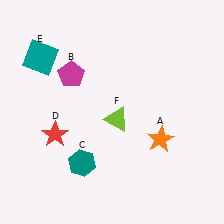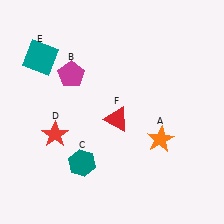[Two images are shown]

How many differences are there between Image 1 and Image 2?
There is 1 difference between the two images.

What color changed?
The triangle (F) changed from lime in Image 1 to red in Image 2.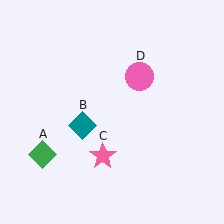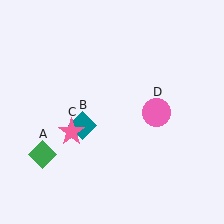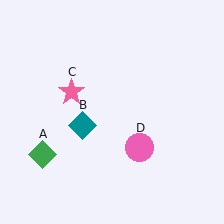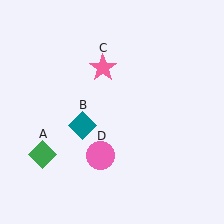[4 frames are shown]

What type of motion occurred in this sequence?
The pink star (object C), pink circle (object D) rotated clockwise around the center of the scene.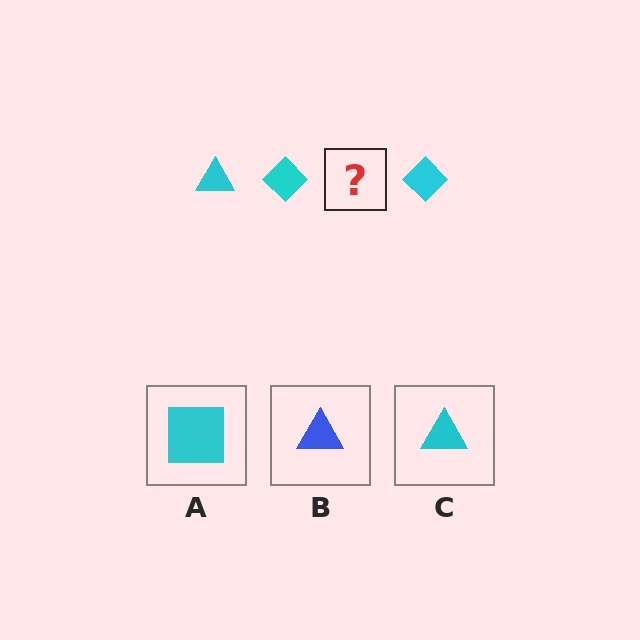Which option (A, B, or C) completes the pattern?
C.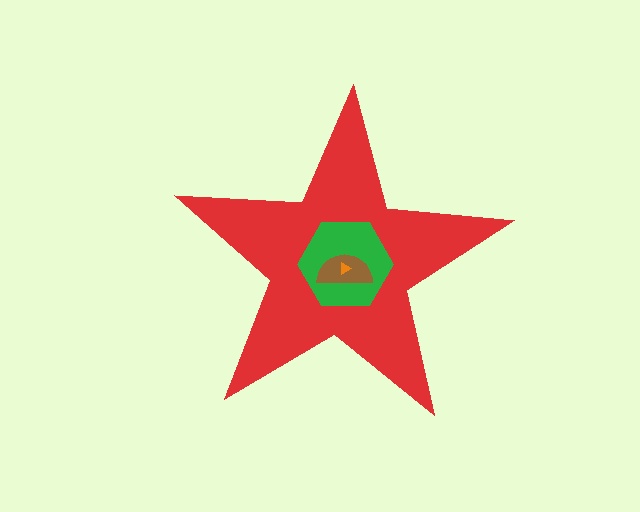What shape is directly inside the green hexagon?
The brown semicircle.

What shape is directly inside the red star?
The green hexagon.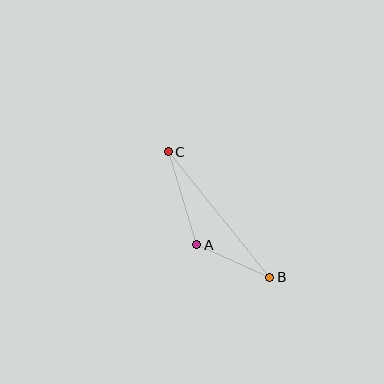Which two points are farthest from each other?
Points B and C are farthest from each other.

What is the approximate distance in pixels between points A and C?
The distance between A and C is approximately 97 pixels.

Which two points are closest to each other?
Points A and B are closest to each other.